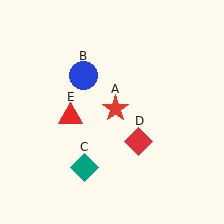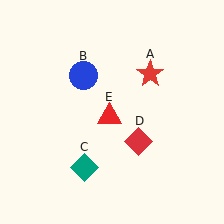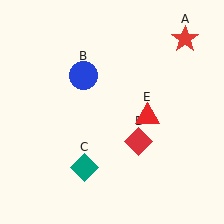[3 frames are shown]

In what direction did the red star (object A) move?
The red star (object A) moved up and to the right.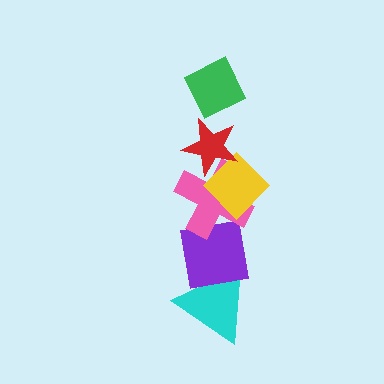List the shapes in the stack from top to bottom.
From top to bottom: the green diamond, the red star, the yellow diamond, the pink cross, the purple square, the cyan triangle.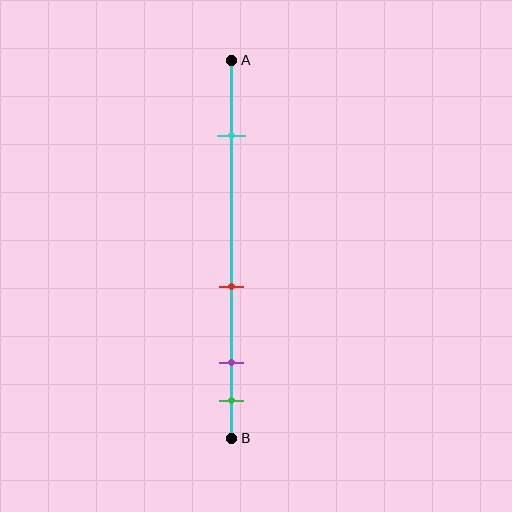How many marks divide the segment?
There are 4 marks dividing the segment.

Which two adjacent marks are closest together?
The purple and green marks are the closest adjacent pair.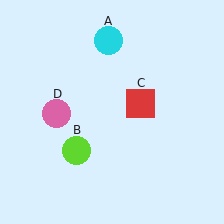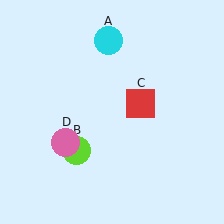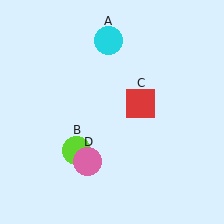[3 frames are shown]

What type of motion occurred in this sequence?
The pink circle (object D) rotated counterclockwise around the center of the scene.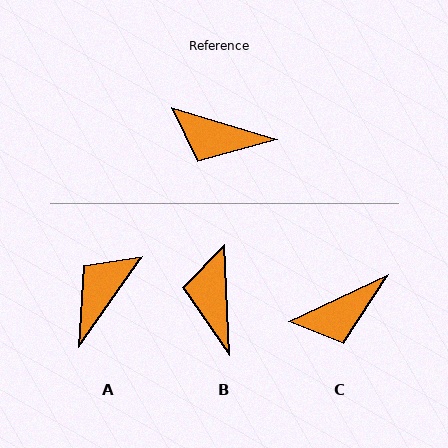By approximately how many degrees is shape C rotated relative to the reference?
Approximately 42 degrees counter-clockwise.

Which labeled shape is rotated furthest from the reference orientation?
A, about 108 degrees away.